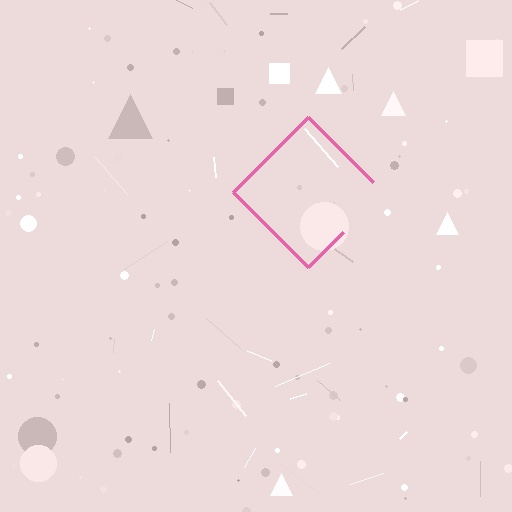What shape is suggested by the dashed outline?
The dashed outline suggests a diamond.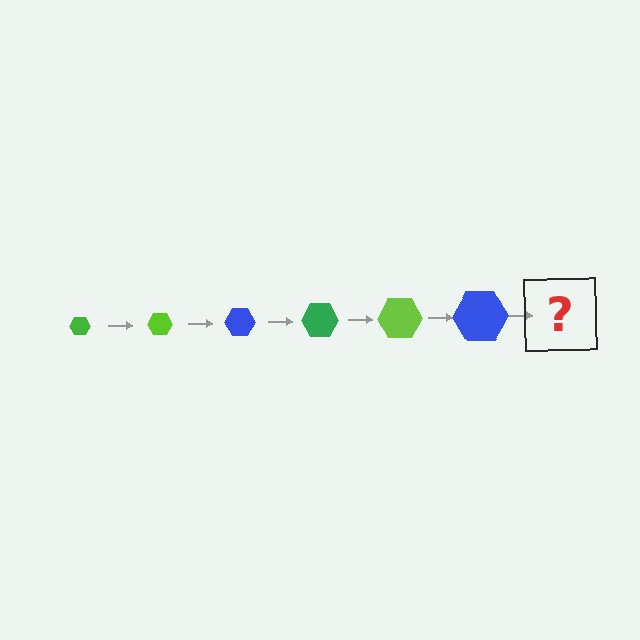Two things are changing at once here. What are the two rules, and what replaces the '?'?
The two rules are that the hexagon grows larger each step and the color cycles through green, lime, and blue. The '?' should be a green hexagon, larger than the previous one.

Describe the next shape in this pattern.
It should be a green hexagon, larger than the previous one.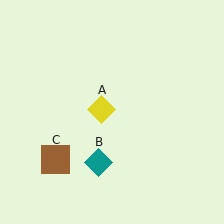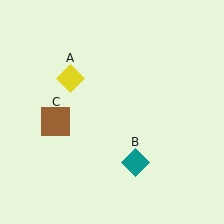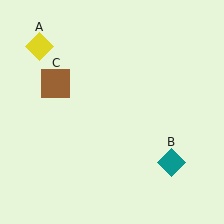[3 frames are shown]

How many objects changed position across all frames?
3 objects changed position: yellow diamond (object A), teal diamond (object B), brown square (object C).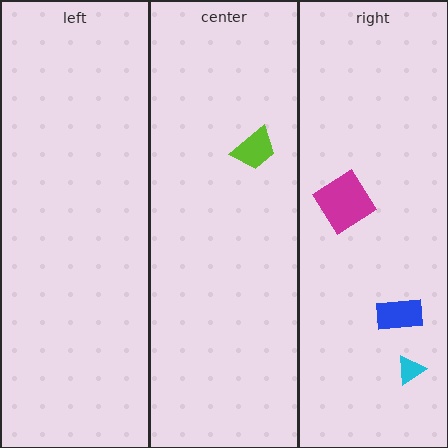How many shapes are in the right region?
3.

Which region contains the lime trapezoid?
The center region.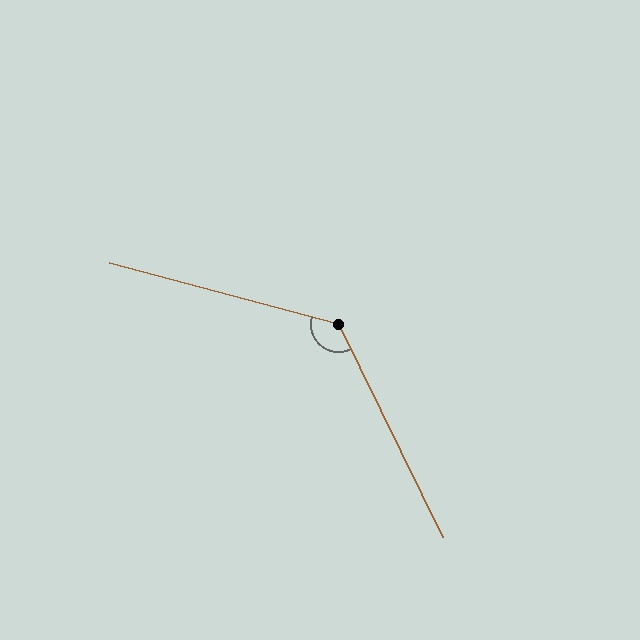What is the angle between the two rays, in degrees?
Approximately 131 degrees.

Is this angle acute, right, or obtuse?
It is obtuse.